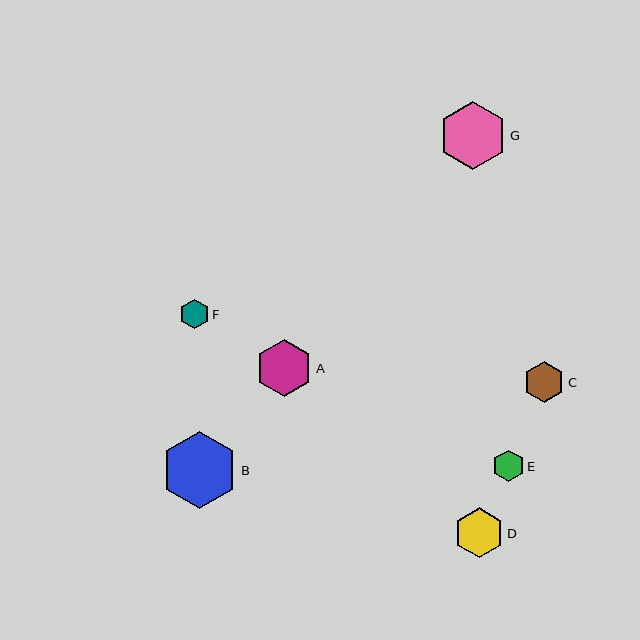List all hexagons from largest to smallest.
From largest to smallest: B, G, A, D, C, E, F.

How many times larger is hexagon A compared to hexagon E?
Hexagon A is approximately 1.8 times the size of hexagon E.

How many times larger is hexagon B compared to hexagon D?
Hexagon B is approximately 1.5 times the size of hexagon D.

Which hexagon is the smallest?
Hexagon F is the smallest with a size of approximately 30 pixels.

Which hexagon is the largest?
Hexagon B is the largest with a size of approximately 76 pixels.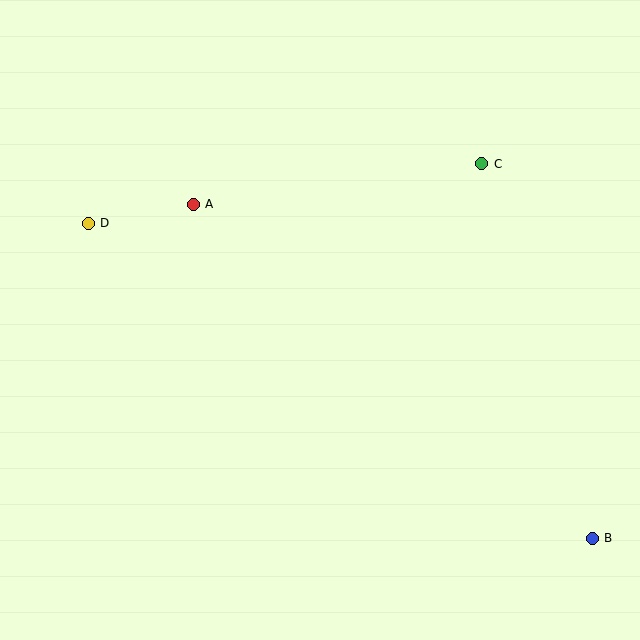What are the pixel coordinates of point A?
Point A is at (193, 204).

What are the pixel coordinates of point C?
Point C is at (482, 164).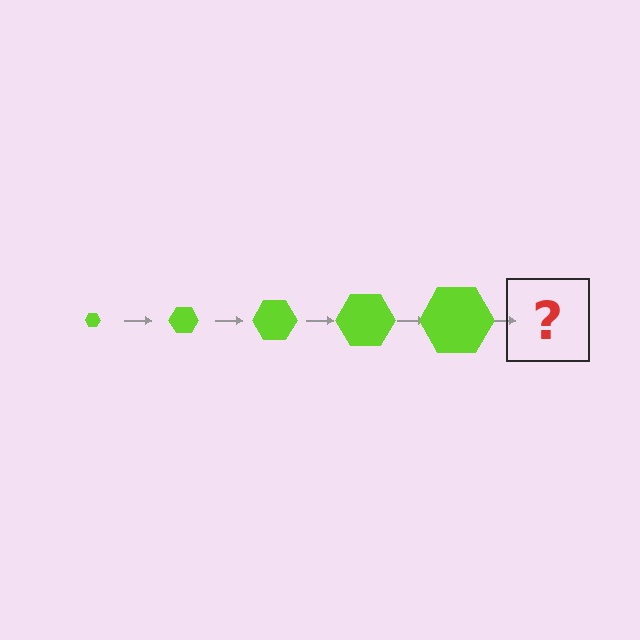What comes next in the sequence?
The next element should be a lime hexagon, larger than the previous one.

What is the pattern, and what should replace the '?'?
The pattern is that the hexagon gets progressively larger each step. The '?' should be a lime hexagon, larger than the previous one.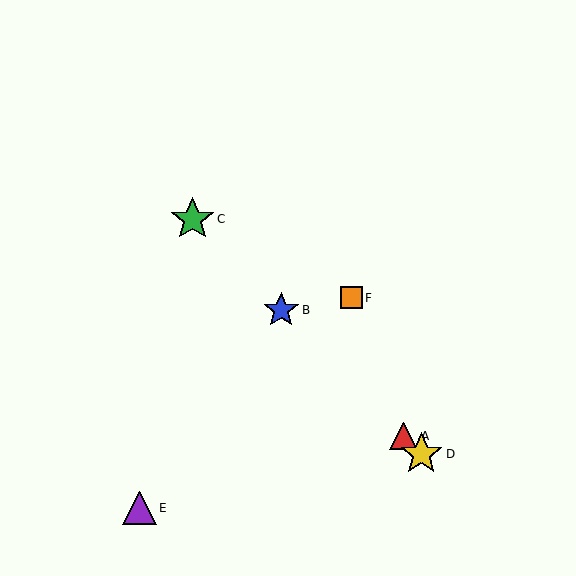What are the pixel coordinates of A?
Object A is at (404, 436).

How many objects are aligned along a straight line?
4 objects (A, B, C, D) are aligned along a straight line.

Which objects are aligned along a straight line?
Objects A, B, C, D are aligned along a straight line.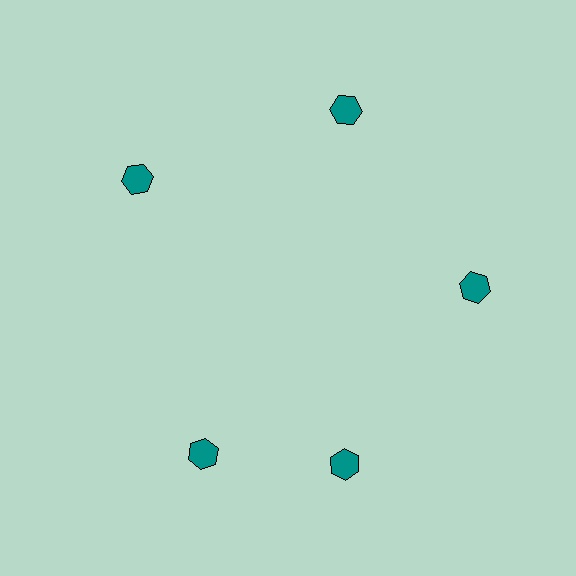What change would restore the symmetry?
The symmetry would be restored by rotating it back into even spacing with its neighbors so that all 5 hexagons sit at equal angles and equal distance from the center.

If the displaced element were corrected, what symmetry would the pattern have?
It would have 5-fold rotational symmetry — the pattern would map onto itself every 72 degrees.